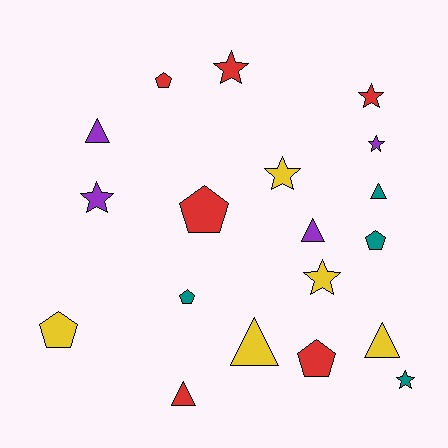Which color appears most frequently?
Red, with 6 objects.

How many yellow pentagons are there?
There is 1 yellow pentagon.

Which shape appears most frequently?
Star, with 7 objects.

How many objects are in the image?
There are 19 objects.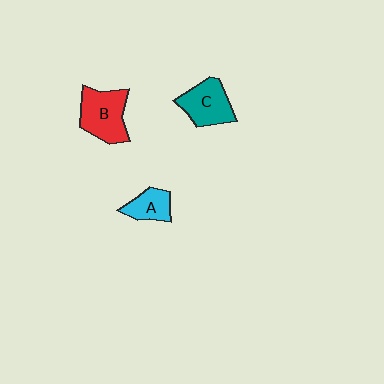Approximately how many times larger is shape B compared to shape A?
Approximately 1.8 times.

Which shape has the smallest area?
Shape A (cyan).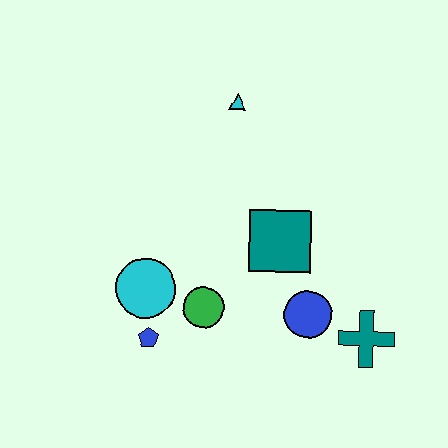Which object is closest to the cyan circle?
The blue pentagon is closest to the cyan circle.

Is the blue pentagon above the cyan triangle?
No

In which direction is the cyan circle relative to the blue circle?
The cyan circle is to the left of the blue circle.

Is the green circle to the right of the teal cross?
No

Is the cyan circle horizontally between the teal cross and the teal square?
No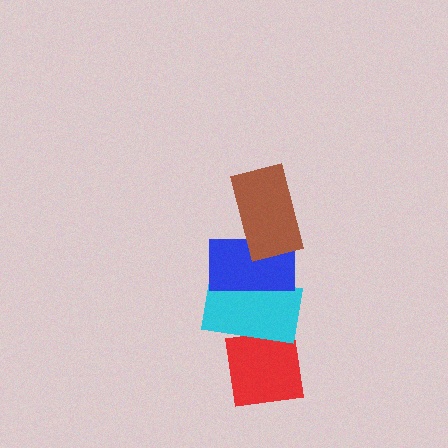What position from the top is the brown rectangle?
The brown rectangle is 1st from the top.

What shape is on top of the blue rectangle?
The brown rectangle is on top of the blue rectangle.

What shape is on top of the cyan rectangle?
The blue rectangle is on top of the cyan rectangle.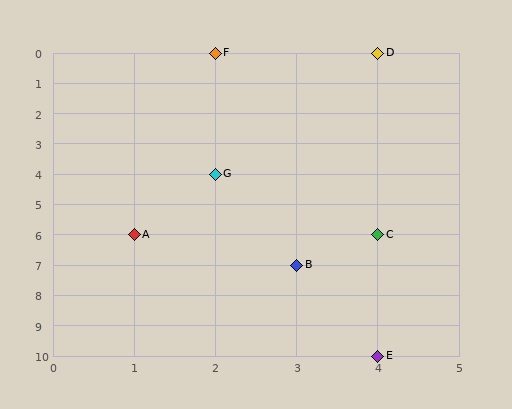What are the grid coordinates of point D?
Point D is at grid coordinates (4, 0).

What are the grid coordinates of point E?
Point E is at grid coordinates (4, 10).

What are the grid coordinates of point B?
Point B is at grid coordinates (3, 7).